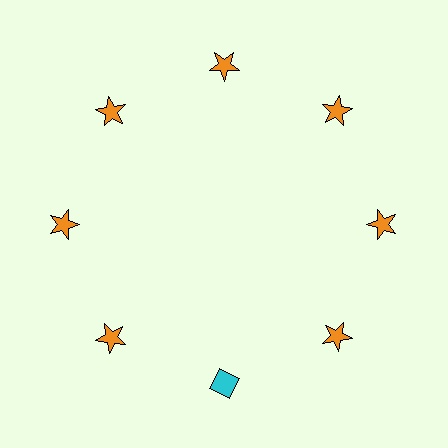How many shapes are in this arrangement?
There are 8 shapes arranged in a ring pattern.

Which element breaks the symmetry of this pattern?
The cyan diamond at roughly the 6 o'clock position breaks the symmetry. All other shapes are orange stars.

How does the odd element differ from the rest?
It differs in both color (cyan instead of orange) and shape (diamond instead of star).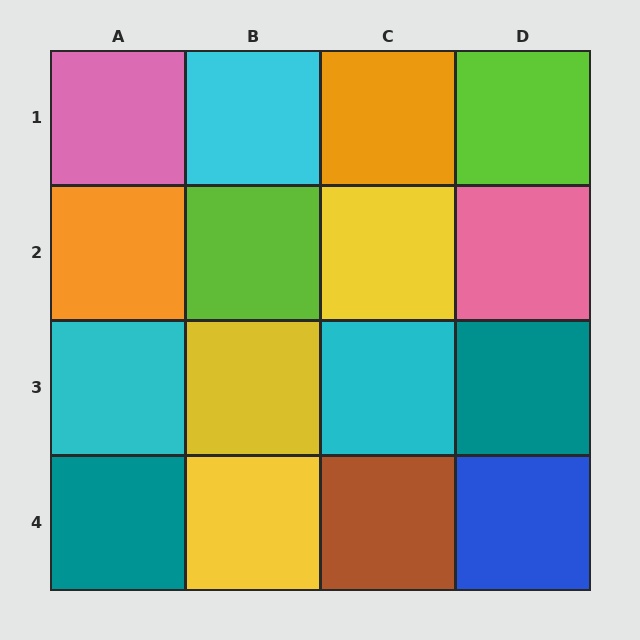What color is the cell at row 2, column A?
Orange.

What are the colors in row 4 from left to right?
Teal, yellow, brown, blue.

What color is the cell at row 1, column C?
Orange.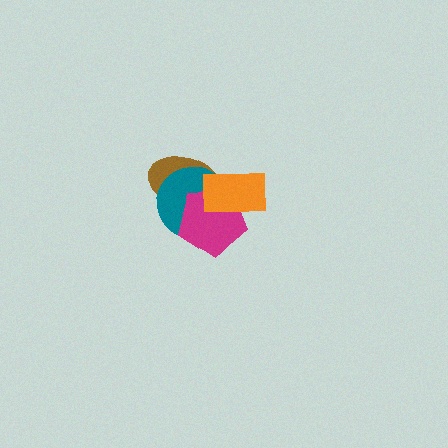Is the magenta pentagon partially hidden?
Yes, it is partially covered by another shape.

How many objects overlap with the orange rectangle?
3 objects overlap with the orange rectangle.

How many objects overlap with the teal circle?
3 objects overlap with the teal circle.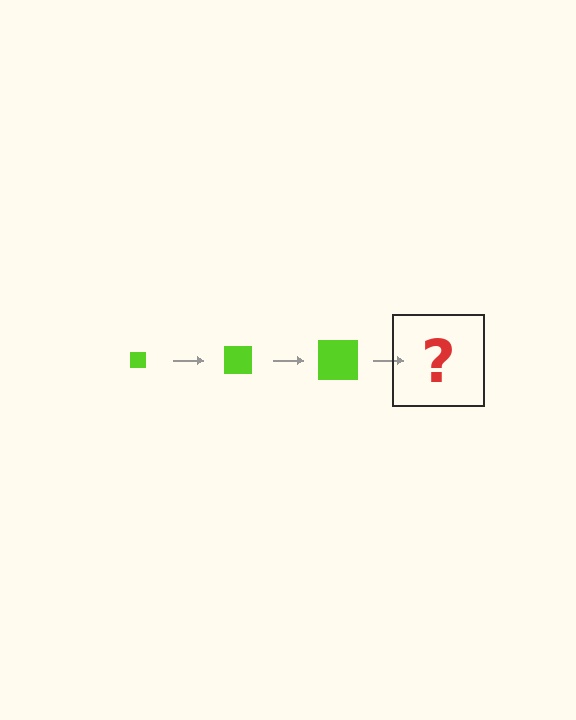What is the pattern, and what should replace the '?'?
The pattern is that the square gets progressively larger each step. The '?' should be a lime square, larger than the previous one.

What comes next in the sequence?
The next element should be a lime square, larger than the previous one.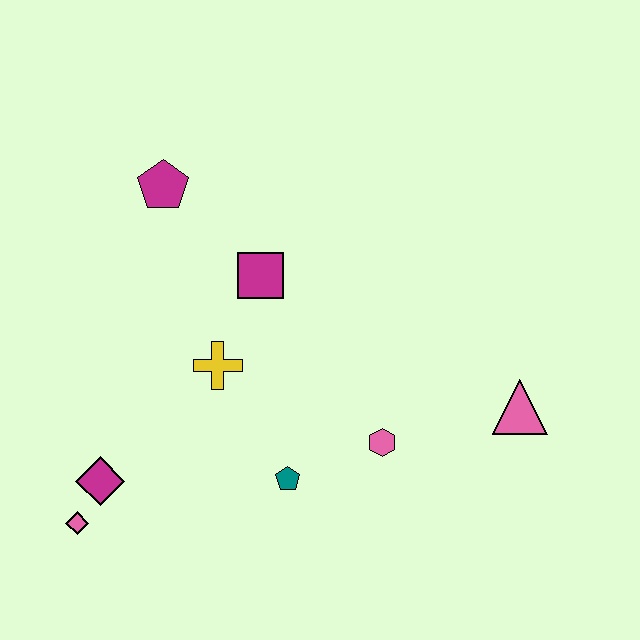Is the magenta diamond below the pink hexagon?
Yes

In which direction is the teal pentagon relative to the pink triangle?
The teal pentagon is to the left of the pink triangle.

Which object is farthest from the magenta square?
The pink diamond is farthest from the magenta square.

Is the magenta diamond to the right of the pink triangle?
No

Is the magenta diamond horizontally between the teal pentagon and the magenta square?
No